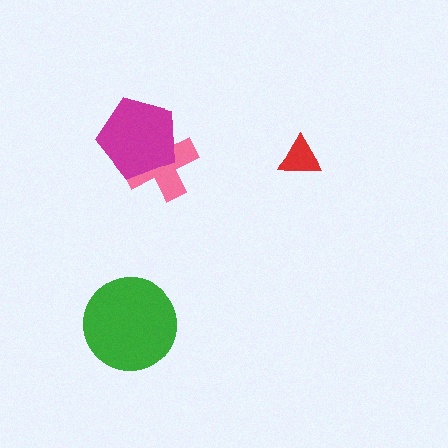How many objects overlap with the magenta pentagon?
1 object overlaps with the magenta pentagon.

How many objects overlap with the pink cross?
1 object overlaps with the pink cross.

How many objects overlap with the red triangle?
0 objects overlap with the red triangle.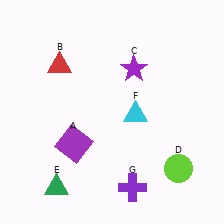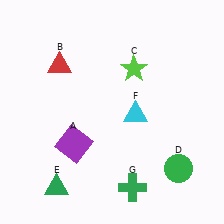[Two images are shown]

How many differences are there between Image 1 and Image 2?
There are 3 differences between the two images.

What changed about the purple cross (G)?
In Image 1, G is purple. In Image 2, it changed to green.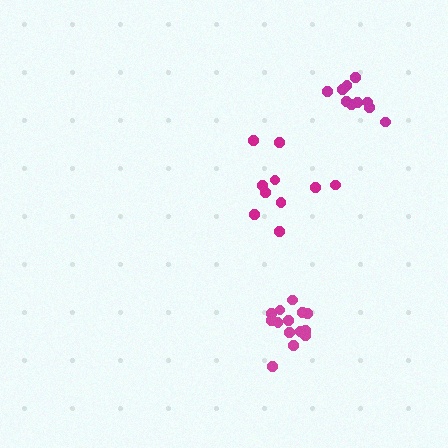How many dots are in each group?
Group 1: 10 dots, Group 2: 10 dots, Group 3: 14 dots (34 total).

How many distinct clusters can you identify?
There are 3 distinct clusters.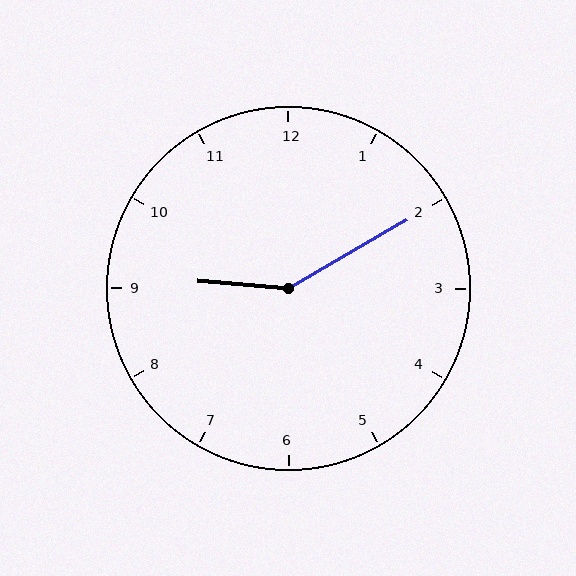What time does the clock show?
9:10.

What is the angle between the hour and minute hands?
Approximately 145 degrees.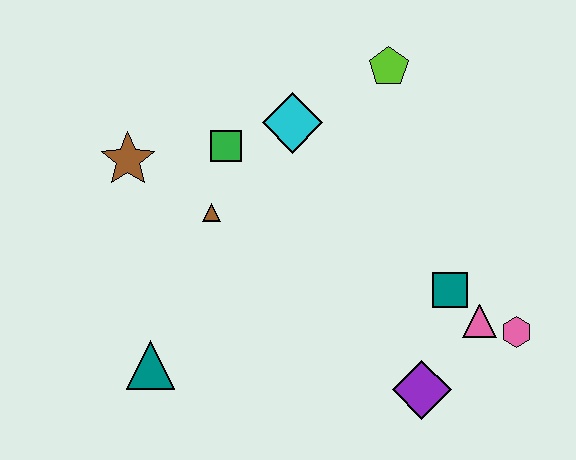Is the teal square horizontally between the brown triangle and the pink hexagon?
Yes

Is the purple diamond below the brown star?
Yes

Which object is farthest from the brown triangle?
The pink hexagon is farthest from the brown triangle.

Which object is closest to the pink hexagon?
The pink triangle is closest to the pink hexagon.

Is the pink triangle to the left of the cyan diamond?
No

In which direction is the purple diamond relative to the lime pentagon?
The purple diamond is below the lime pentagon.